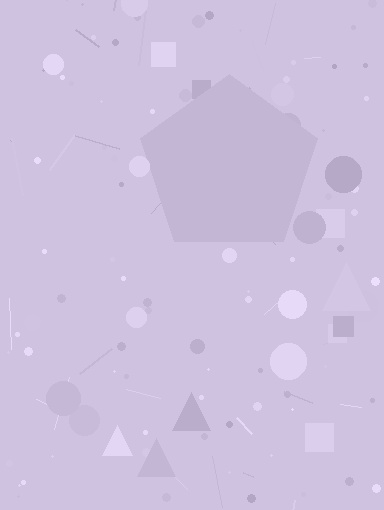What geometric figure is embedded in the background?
A pentagon is embedded in the background.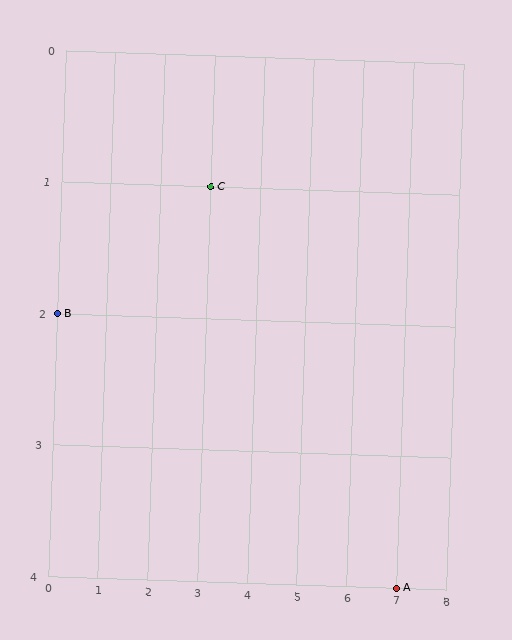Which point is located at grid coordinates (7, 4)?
Point A is at (7, 4).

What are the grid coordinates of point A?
Point A is at grid coordinates (7, 4).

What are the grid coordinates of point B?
Point B is at grid coordinates (0, 2).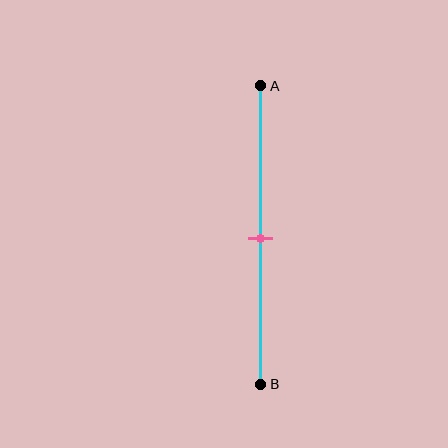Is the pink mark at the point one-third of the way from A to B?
No, the mark is at about 50% from A, not at the 33% one-third point.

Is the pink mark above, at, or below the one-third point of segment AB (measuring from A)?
The pink mark is below the one-third point of segment AB.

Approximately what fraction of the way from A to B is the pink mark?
The pink mark is approximately 50% of the way from A to B.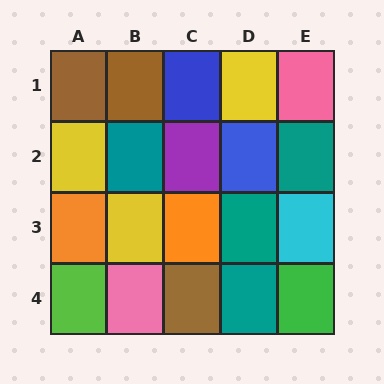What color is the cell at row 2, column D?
Blue.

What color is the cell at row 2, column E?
Teal.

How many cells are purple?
1 cell is purple.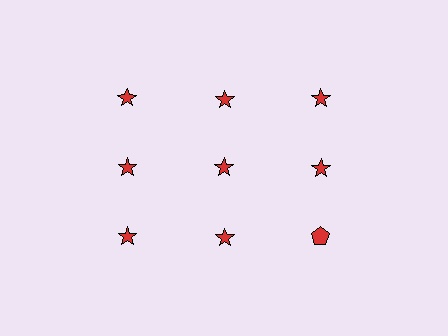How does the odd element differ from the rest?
It has a different shape: pentagon instead of star.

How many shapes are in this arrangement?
There are 9 shapes arranged in a grid pattern.